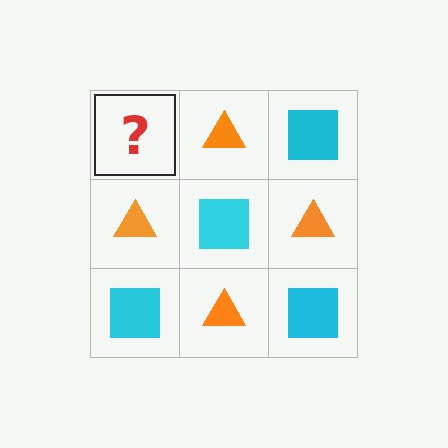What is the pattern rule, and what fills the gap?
The rule is that it alternates cyan square and orange triangle in a checkerboard pattern. The gap should be filled with a cyan square.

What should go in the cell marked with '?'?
The missing cell should contain a cyan square.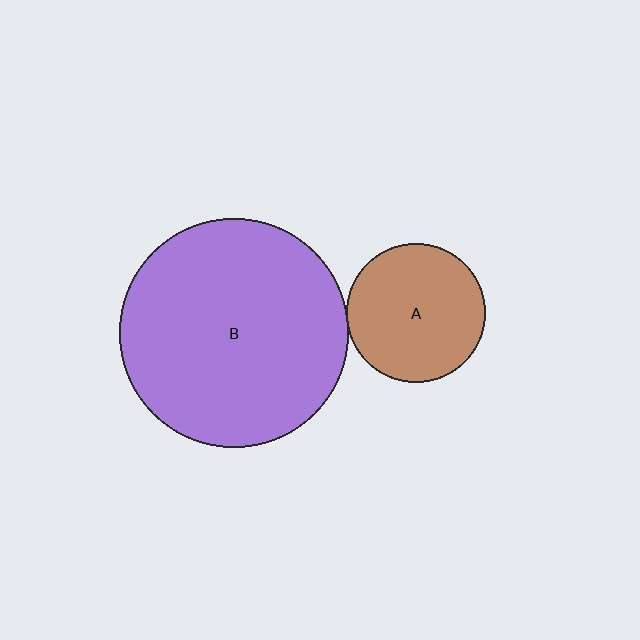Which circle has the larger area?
Circle B (purple).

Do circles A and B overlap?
Yes.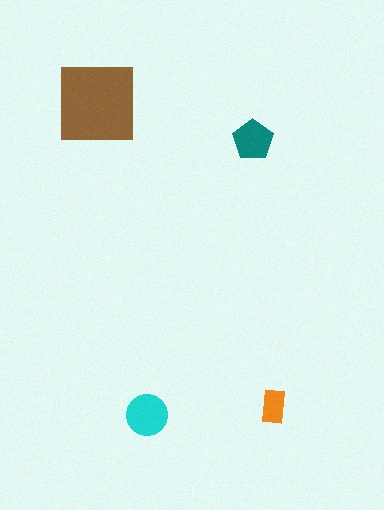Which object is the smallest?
The orange rectangle.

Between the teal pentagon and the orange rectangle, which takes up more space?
The teal pentagon.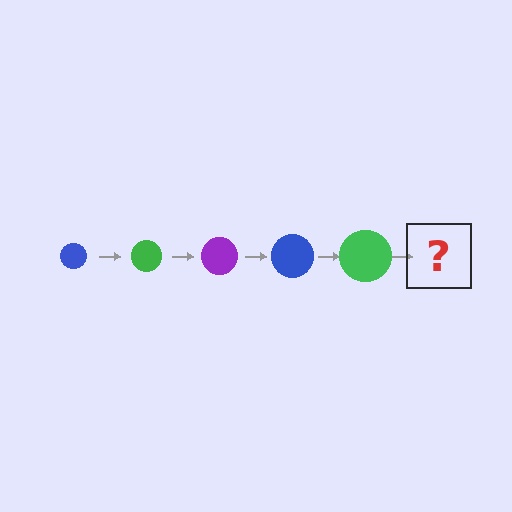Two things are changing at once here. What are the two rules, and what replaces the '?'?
The two rules are that the circle grows larger each step and the color cycles through blue, green, and purple. The '?' should be a purple circle, larger than the previous one.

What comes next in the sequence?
The next element should be a purple circle, larger than the previous one.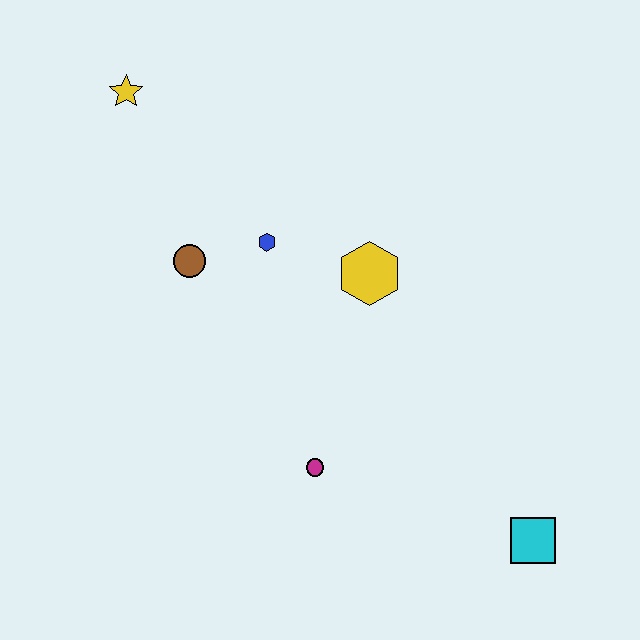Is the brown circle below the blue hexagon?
Yes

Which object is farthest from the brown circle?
The cyan square is farthest from the brown circle.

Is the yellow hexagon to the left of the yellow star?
No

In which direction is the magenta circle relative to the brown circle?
The magenta circle is below the brown circle.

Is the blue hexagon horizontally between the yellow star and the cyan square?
Yes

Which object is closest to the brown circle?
The blue hexagon is closest to the brown circle.